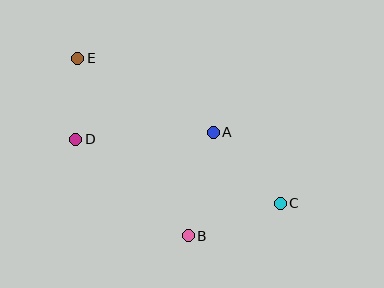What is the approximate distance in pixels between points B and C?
The distance between B and C is approximately 98 pixels.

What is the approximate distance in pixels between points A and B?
The distance between A and B is approximately 106 pixels.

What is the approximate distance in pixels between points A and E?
The distance between A and E is approximately 155 pixels.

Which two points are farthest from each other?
Points C and E are farthest from each other.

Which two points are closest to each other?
Points D and E are closest to each other.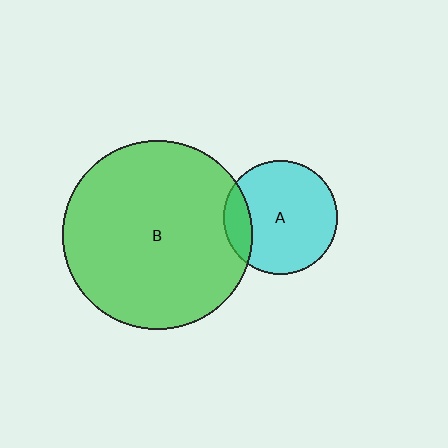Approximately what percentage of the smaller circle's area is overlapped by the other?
Approximately 15%.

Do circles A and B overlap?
Yes.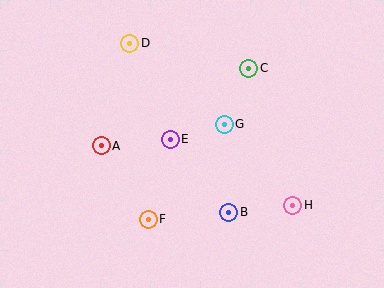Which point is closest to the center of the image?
Point E at (170, 139) is closest to the center.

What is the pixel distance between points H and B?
The distance between H and B is 65 pixels.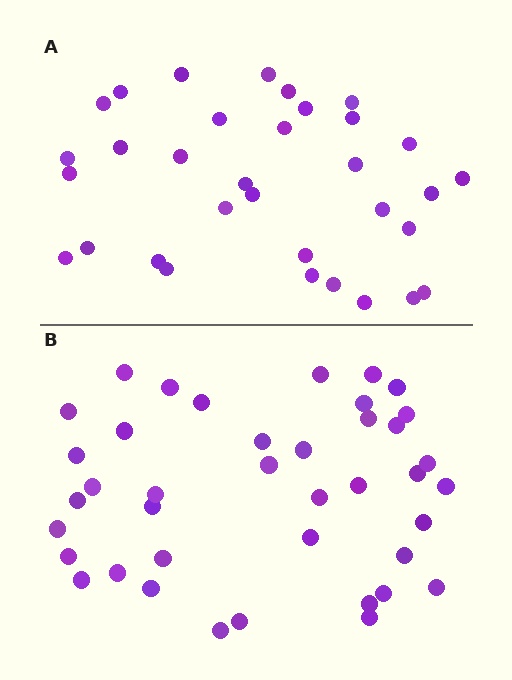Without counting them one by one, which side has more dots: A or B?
Region B (the bottom region) has more dots.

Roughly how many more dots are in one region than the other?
Region B has roughly 8 or so more dots than region A.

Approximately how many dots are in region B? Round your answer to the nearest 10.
About 40 dots.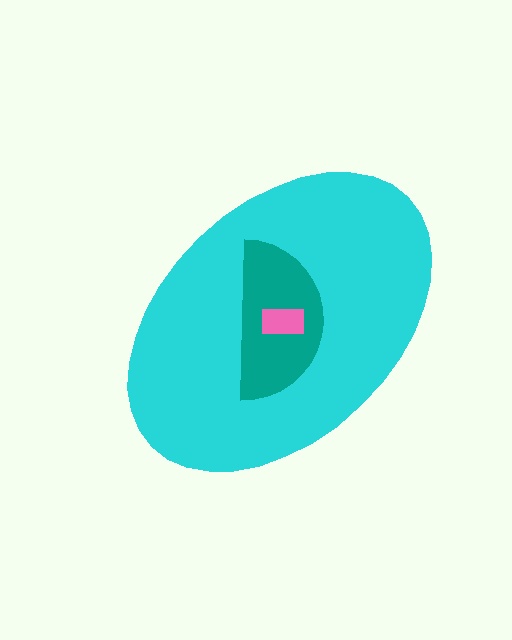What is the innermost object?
The pink rectangle.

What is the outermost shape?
The cyan ellipse.